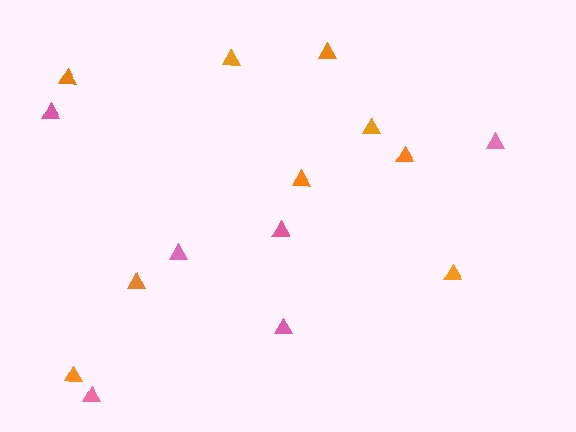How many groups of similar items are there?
There are 2 groups: one group of pink triangles (6) and one group of orange triangles (9).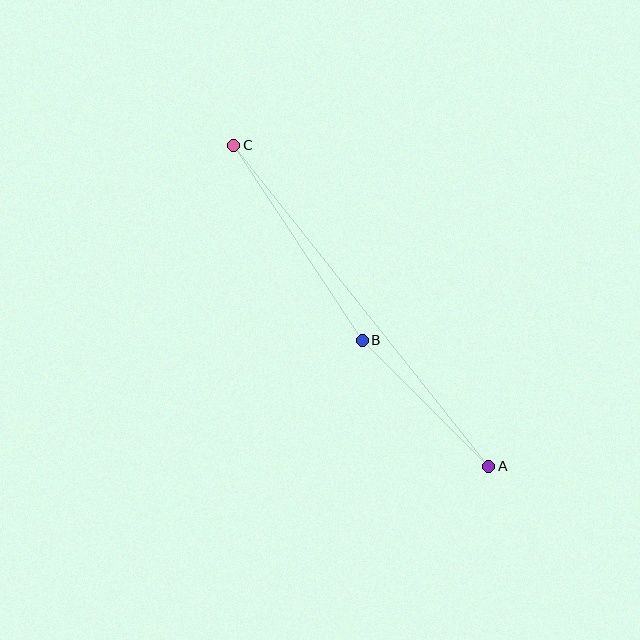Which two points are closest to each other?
Points A and B are closest to each other.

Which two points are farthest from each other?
Points A and C are farthest from each other.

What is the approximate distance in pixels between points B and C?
The distance between B and C is approximately 233 pixels.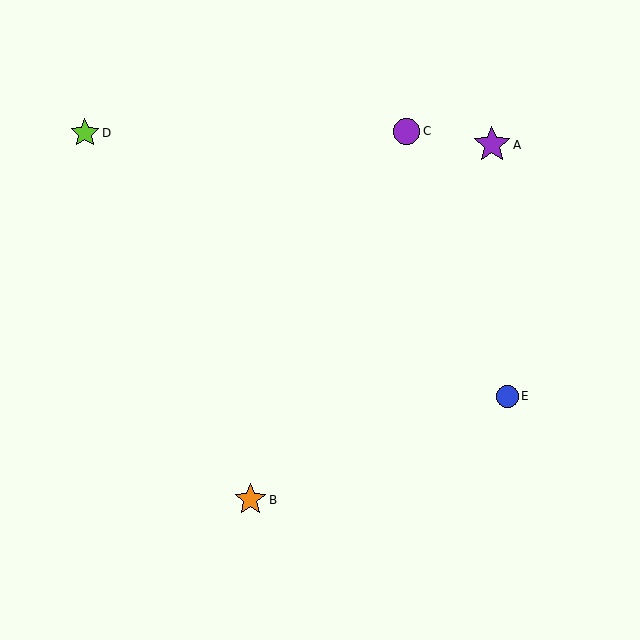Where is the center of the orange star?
The center of the orange star is at (250, 500).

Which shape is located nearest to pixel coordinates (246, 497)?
The orange star (labeled B) at (250, 500) is nearest to that location.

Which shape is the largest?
The purple star (labeled A) is the largest.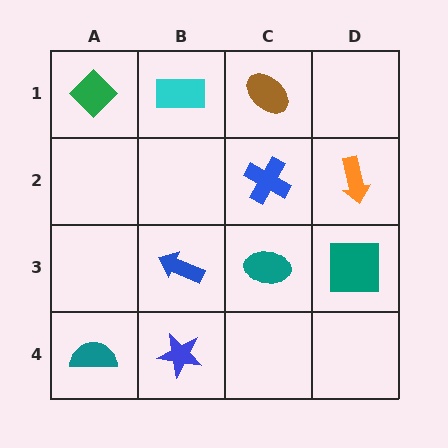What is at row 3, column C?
A teal ellipse.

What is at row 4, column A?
A teal semicircle.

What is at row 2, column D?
An orange arrow.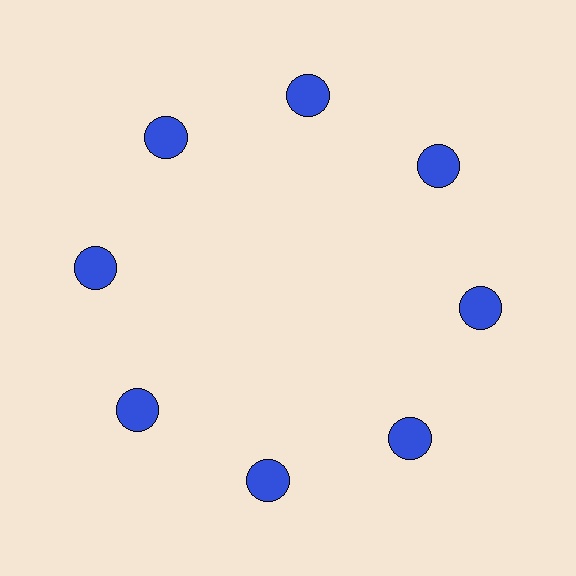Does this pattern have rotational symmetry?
Yes, this pattern has 8-fold rotational symmetry. It looks the same after rotating 45 degrees around the center.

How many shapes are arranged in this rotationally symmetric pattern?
There are 8 shapes, arranged in 8 groups of 1.